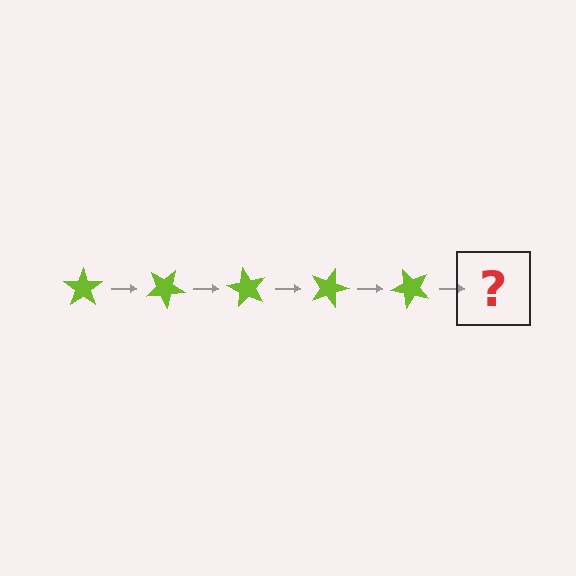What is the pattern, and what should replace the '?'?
The pattern is that the star rotates 30 degrees each step. The '?' should be a lime star rotated 150 degrees.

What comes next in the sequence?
The next element should be a lime star rotated 150 degrees.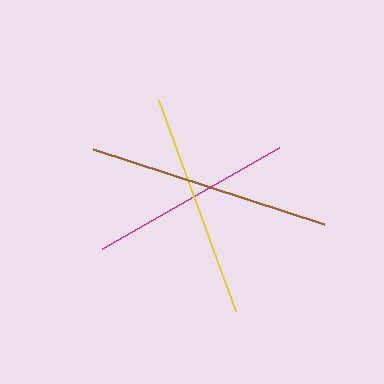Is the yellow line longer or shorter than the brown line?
The brown line is longer than the yellow line.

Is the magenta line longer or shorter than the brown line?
The brown line is longer than the magenta line.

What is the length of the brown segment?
The brown segment is approximately 243 pixels long.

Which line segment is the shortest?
The magenta line is the shortest at approximately 204 pixels.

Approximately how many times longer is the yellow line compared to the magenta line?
The yellow line is approximately 1.1 times the length of the magenta line.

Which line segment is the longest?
The brown line is the longest at approximately 243 pixels.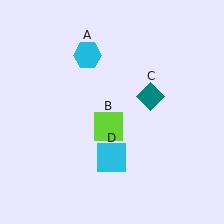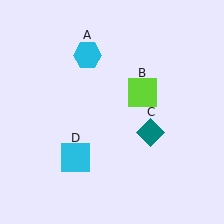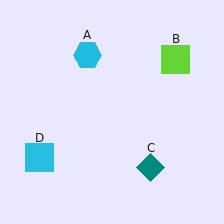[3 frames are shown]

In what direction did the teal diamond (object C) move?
The teal diamond (object C) moved down.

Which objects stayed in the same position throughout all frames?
Cyan hexagon (object A) remained stationary.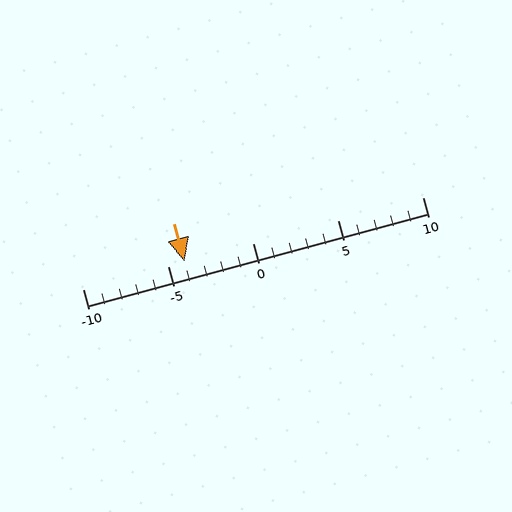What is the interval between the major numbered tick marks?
The major tick marks are spaced 5 units apart.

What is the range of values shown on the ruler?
The ruler shows values from -10 to 10.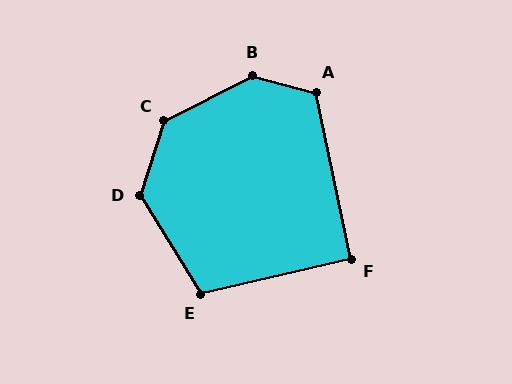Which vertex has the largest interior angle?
B, at approximately 138 degrees.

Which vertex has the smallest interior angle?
F, at approximately 91 degrees.